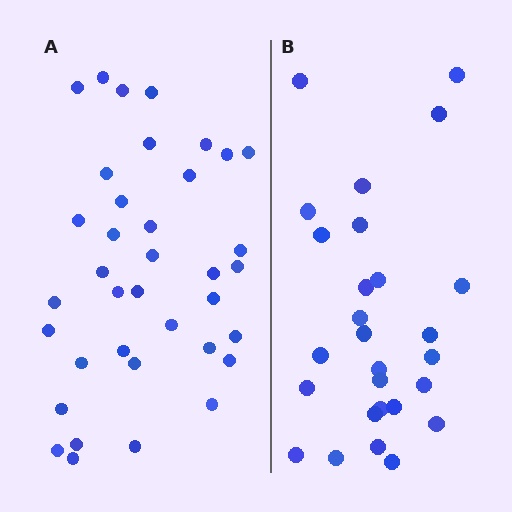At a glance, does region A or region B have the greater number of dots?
Region A (the left region) has more dots.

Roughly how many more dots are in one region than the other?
Region A has roughly 10 or so more dots than region B.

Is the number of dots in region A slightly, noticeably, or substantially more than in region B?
Region A has noticeably more, but not dramatically so. The ratio is roughly 1.4 to 1.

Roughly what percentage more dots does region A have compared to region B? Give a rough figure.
About 35% more.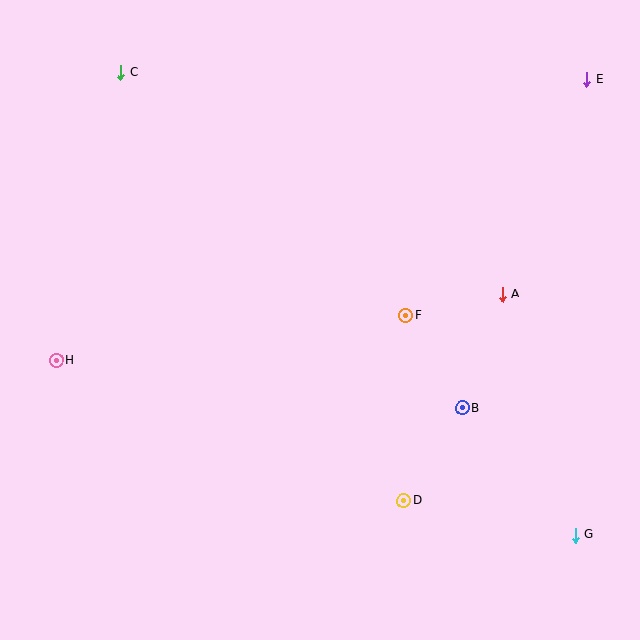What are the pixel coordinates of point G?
Point G is at (575, 535).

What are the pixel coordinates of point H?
Point H is at (57, 360).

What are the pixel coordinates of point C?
Point C is at (121, 73).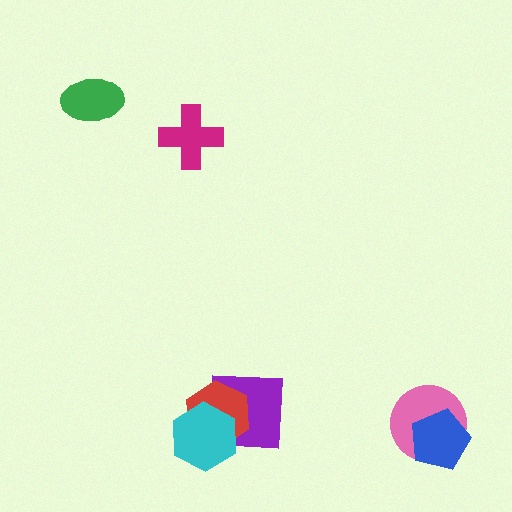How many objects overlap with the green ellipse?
0 objects overlap with the green ellipse.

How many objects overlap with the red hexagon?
2 objects overlap with the red hexagon.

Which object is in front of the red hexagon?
The cyan hexagon is in front of the red hexagon.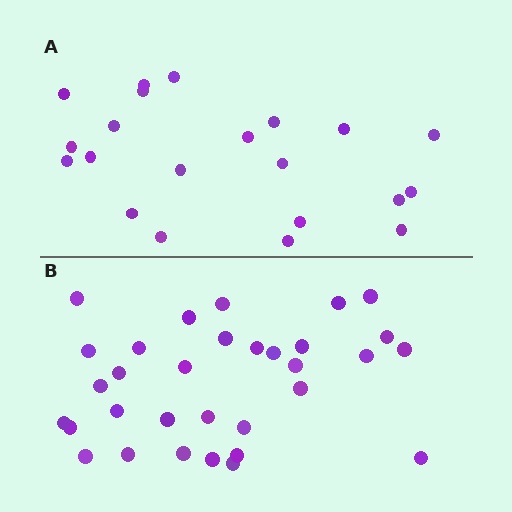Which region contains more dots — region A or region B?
Region B (the bottom region) has more dots.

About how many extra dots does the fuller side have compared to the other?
Region B has roughly 12 or so more dots than region A.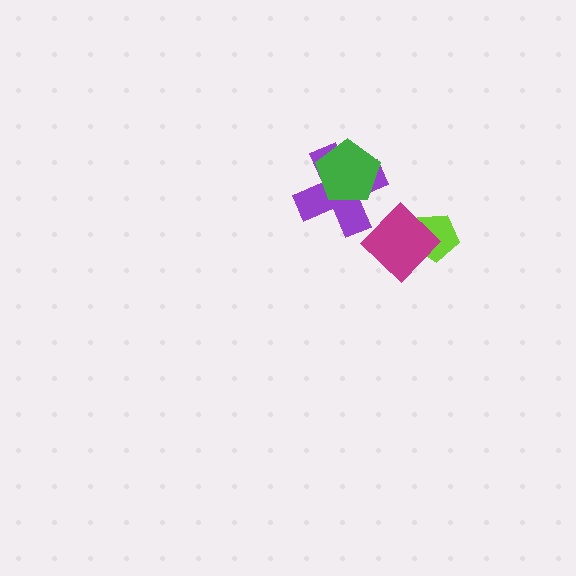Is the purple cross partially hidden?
Yes, it is partially covered by another shape.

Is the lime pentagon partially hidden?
Yes, it is partially covered by another shape.